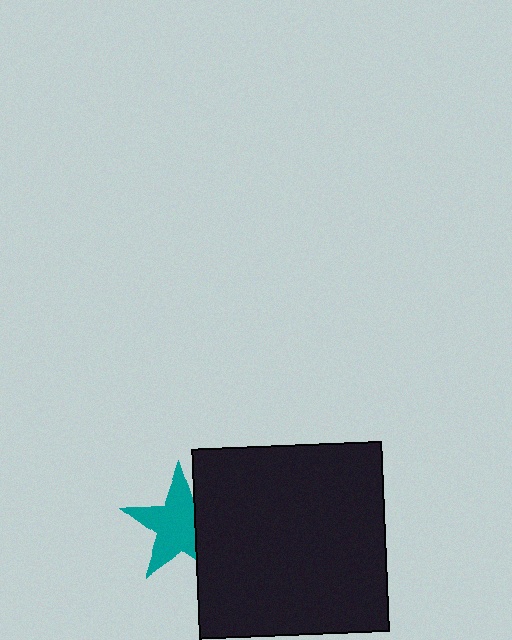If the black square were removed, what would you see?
You would see the complete teal star.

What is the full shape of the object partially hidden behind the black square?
The partially hidden object is a teal star.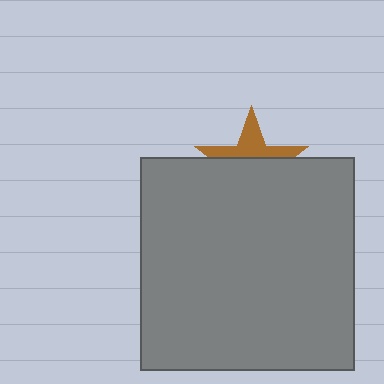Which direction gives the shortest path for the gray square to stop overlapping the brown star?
Moving down gives the shortest separation.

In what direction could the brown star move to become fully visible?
The brown star could move up. That would shift it out from behind the gray square entirely.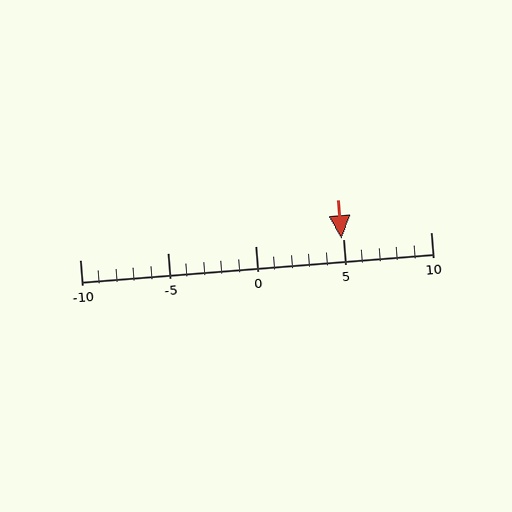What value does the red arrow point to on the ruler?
The red arrow points to approximately 5.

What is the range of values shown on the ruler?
The ruler shows values from -10 to 10.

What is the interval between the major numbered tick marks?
The major tick marks are spaced 5 units apart.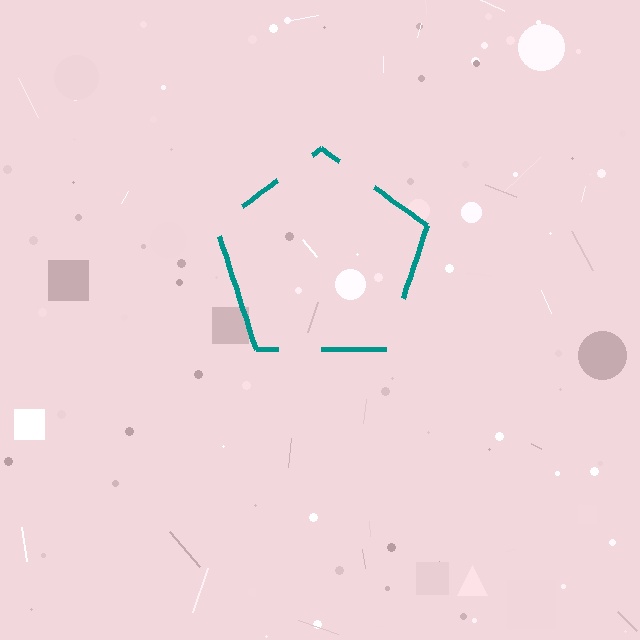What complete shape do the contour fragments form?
The contour fragments form a pentagon.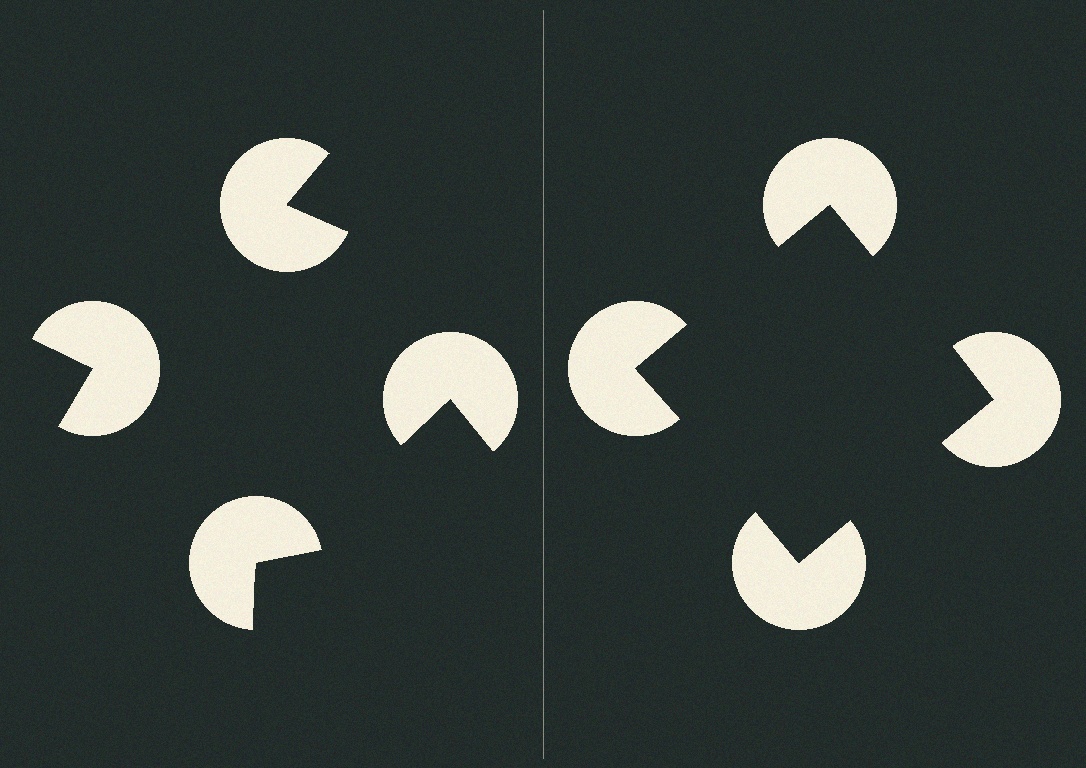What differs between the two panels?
The pac-man discs are positioned identically on both sides; only the wedge orientations differ. On the right they align to a square; on the left they are misaligned.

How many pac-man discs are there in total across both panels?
8 — 4 on each side.